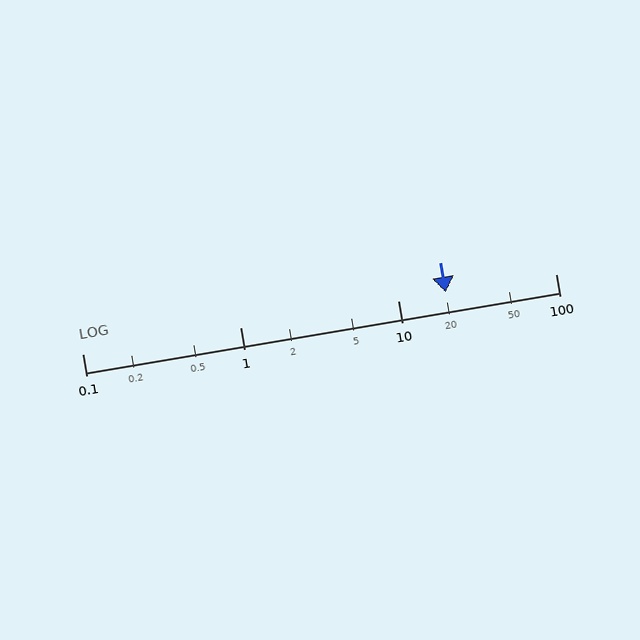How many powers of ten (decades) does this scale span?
The scale spans 3 decades, from 0.1 to 100.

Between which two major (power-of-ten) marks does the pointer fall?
The pointer is between 10 and 100.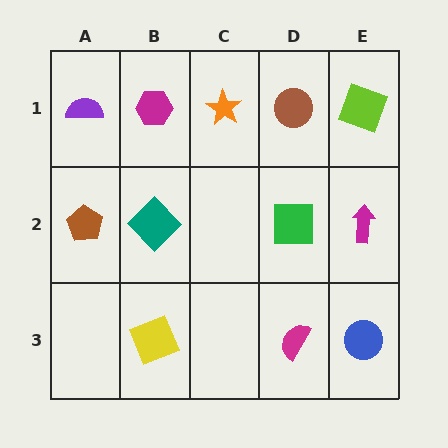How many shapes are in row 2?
4 shapes.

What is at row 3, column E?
A blue circle.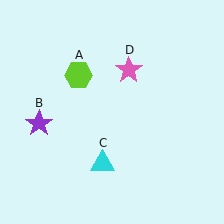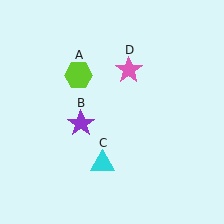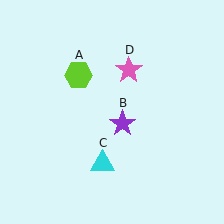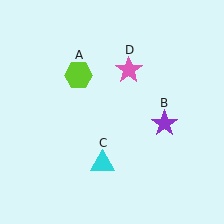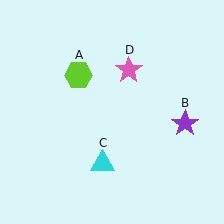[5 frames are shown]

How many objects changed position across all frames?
1 object changed position: purple star (object B).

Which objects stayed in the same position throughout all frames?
Lime hexagon (object A) and cyan triangle (object C) and pink star (object D) remained stationary.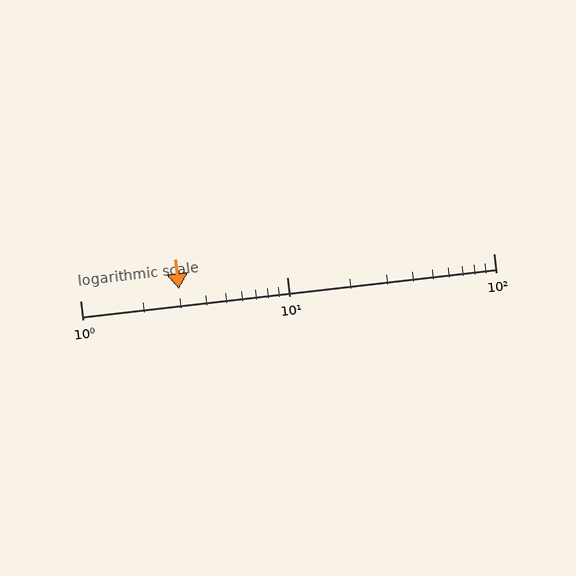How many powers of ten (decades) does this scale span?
The scale spans 2 decades, from 1 to 100.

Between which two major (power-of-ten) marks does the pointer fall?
The pointer is between 1 and 10.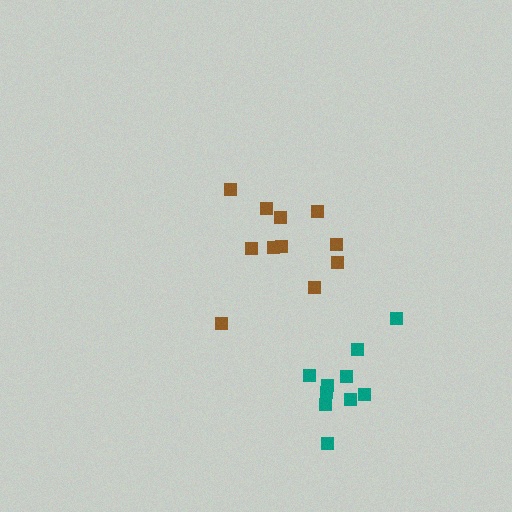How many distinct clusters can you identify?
There are 2 distinct clusters.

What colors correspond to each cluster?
The clusters are colored: teal, brown.